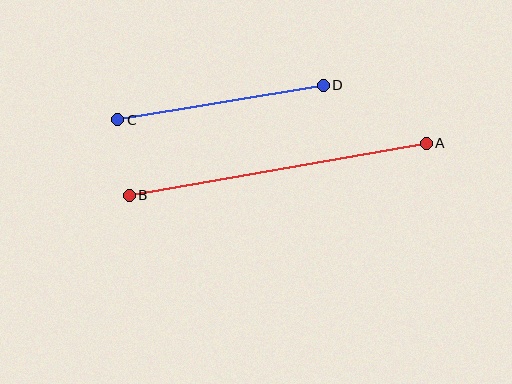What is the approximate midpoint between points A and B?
The midpoint is at approximately (278, 169) pixels.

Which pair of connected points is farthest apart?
Points A and B are farthest apart.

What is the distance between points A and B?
The distance is approximately 302 pixels.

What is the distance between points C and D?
The distance is approximately 209 pixels.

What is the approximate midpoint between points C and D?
The midpoint is at approximately (220, 103) pixels.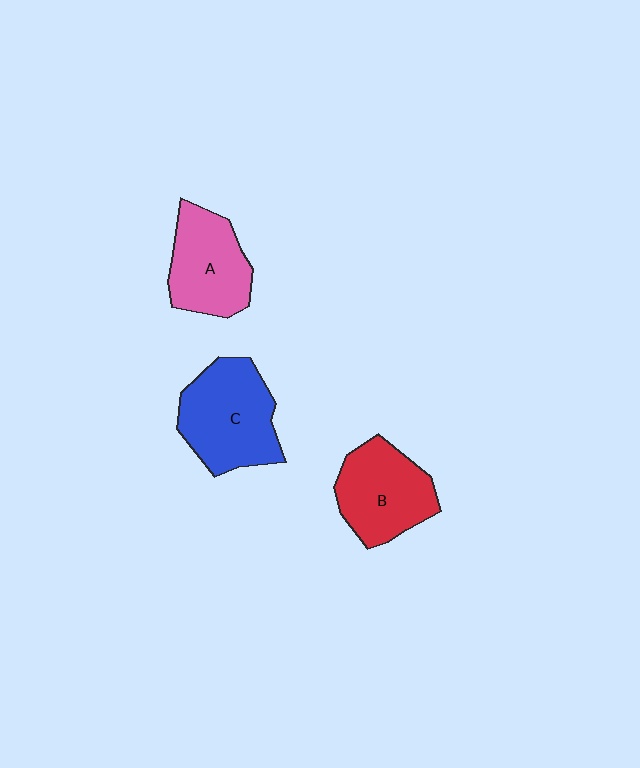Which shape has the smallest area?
Shape A (pink).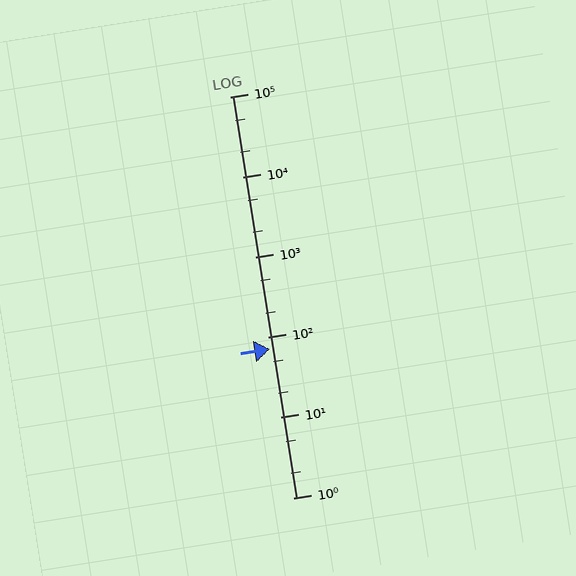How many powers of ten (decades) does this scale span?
The scale spans 5 decades, from 1 to 100000.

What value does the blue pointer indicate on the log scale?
The pointer indicates approximately 71.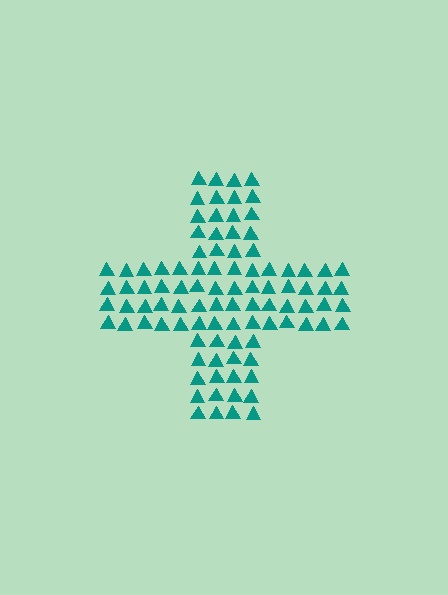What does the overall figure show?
The overall figure shows a cross.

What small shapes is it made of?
It is made of small triangles.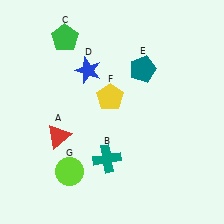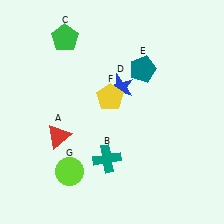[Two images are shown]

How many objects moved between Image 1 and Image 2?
1 object moved between the two images.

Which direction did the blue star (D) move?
The blue star (D) moved right.